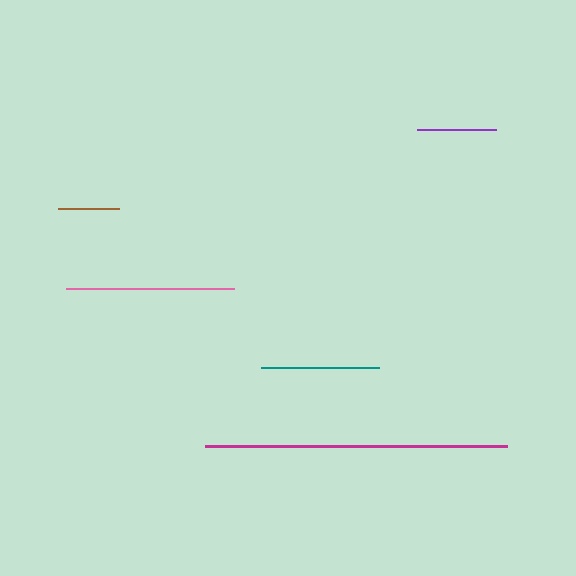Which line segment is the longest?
The magenta line is the longest at approximately 302 pixels.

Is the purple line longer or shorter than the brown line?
The purple line is longer than the brown line.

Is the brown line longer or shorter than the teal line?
The teal line is longer than the brown line.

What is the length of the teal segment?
The teal segment is approximately 118 pixels long.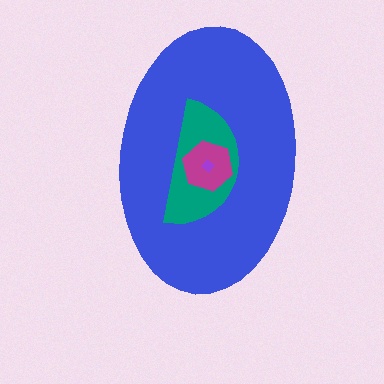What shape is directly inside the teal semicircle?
The magenta hexagon.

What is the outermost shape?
The blue ellipse.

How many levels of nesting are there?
4.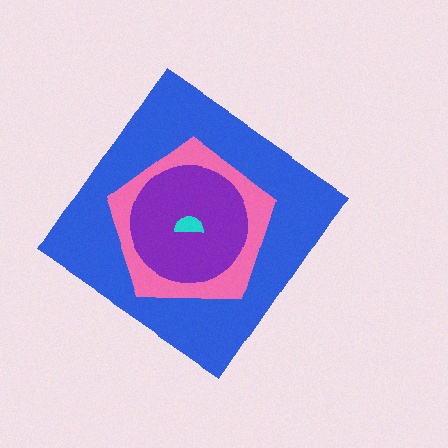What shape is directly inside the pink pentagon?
The purple circle.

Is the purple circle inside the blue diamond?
Yes.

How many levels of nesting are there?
4.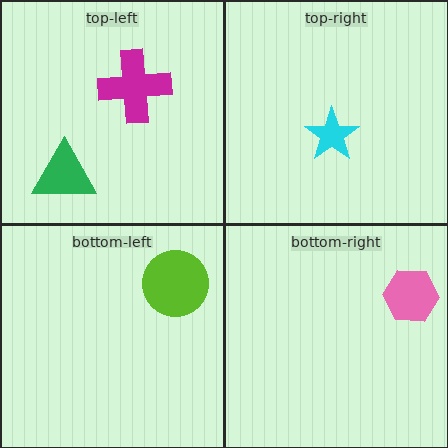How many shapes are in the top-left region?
2.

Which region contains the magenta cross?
The top-left region.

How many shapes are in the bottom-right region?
1.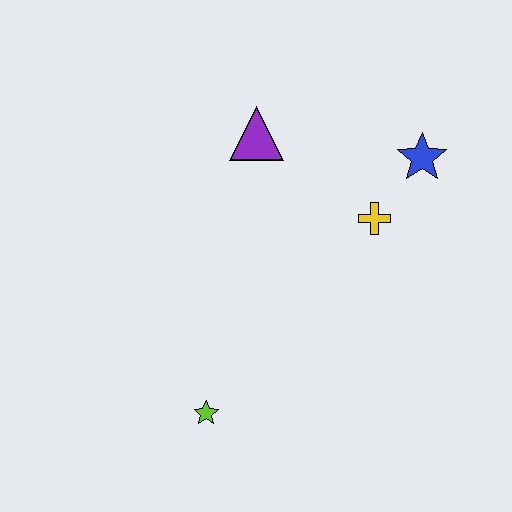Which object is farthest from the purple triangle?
The lime star is farthest from the purple triangle.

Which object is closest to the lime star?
The yellow cross is closest to the lime star.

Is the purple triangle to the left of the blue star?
Yes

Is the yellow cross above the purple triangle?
No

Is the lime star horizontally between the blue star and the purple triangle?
No